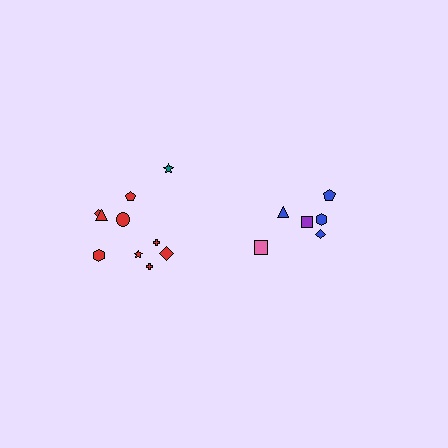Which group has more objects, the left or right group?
The left group.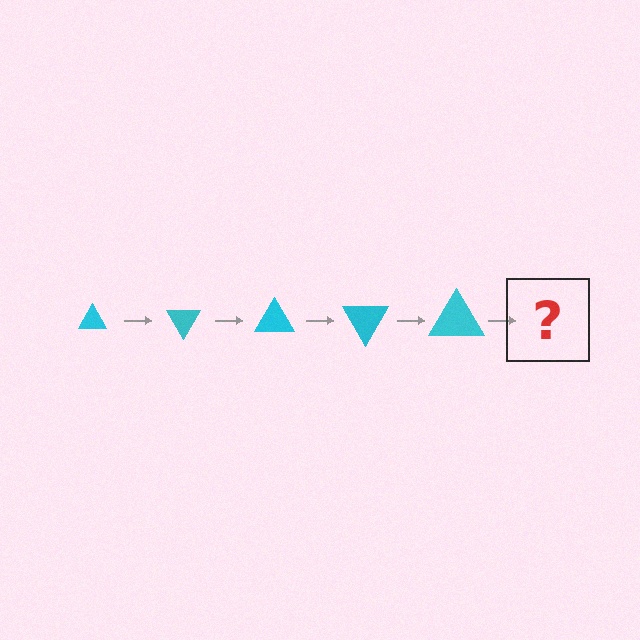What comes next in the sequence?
The next element should be a triangle, larger than the previous one and rotated 300 degrees from the start.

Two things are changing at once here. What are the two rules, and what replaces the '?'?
The two rules are that the triangle grows larger each step and it rotates 60 degrees each step. The '?' should be a triangle, larger than the previous one and rotated 300 degrees from the start.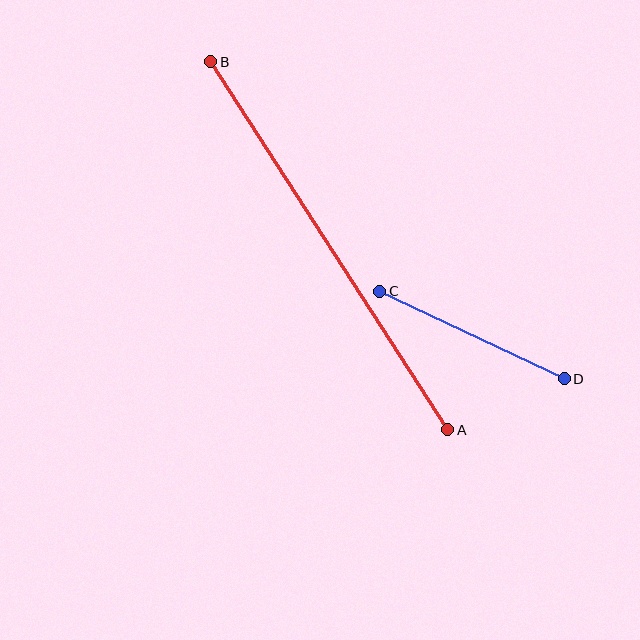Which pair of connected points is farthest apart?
Points A and B are farthest apart.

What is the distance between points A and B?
The distance is approximately 438 pixels.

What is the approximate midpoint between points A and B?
The midpoint is at approximately (329, 246) pixels.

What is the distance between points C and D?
The distance is approximately 204 pixels.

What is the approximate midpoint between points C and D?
The midpoint is at approximately (472, 335) pixels.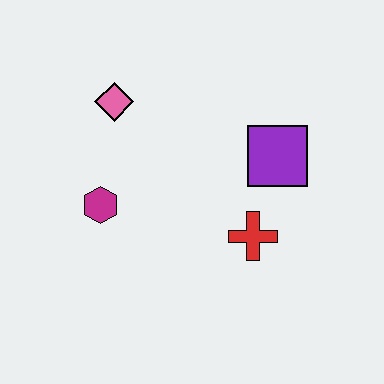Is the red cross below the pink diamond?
Yes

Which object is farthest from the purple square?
The magenta hexagon is farthest from the purple square.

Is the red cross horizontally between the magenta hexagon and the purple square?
Yes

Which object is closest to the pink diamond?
The magenta hexagon is closest to the pink diamond.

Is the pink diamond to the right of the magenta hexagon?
Yes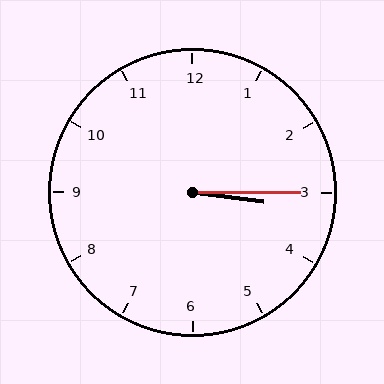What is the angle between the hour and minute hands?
Approximately 8 degrees.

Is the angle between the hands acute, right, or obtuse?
It is acute.